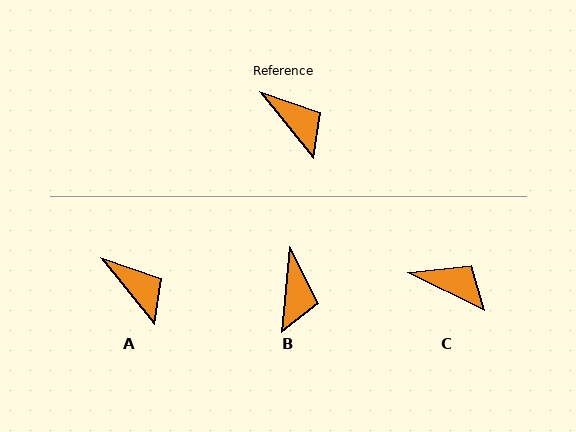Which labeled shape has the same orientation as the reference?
A.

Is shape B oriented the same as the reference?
No, it is off by about 44 degrees.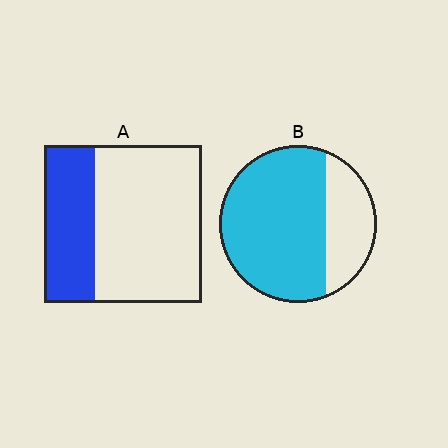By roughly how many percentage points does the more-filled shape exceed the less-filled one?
By roughly 40 percentage points (B over A).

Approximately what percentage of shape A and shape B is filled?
A is approximately 30% and B is approximately 70%.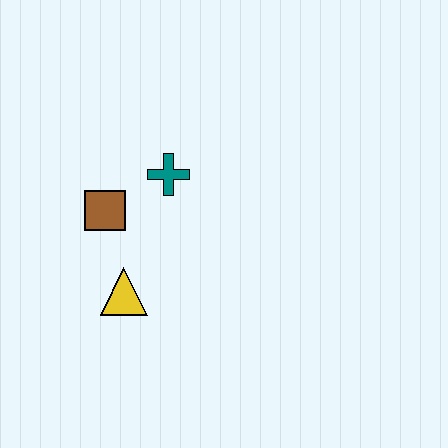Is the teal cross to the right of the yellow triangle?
Yes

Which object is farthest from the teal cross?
The yellow triangle is farthest from the teal cross.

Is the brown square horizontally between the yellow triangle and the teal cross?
No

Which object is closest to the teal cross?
The brown square is closest to the teal cross.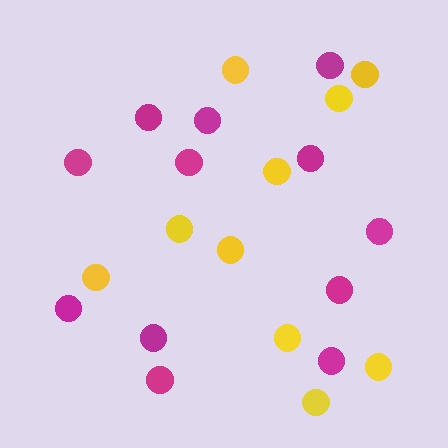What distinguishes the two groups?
There are 2 groups: one group of magenta circles (12) and one group of yellow circles (10).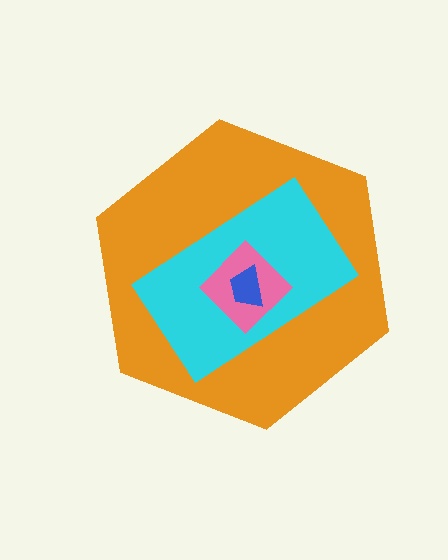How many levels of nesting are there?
4.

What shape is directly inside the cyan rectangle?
The pink diamond.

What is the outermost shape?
The orange hexagon.